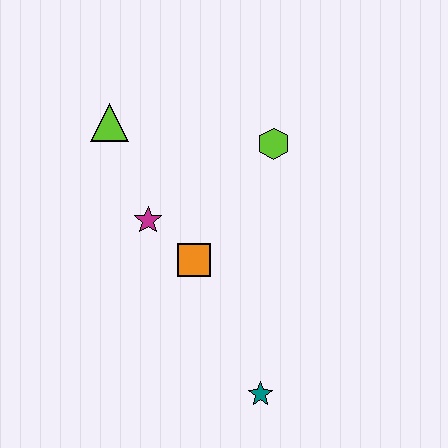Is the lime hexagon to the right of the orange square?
Yes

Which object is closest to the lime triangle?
The magenta star is closest to the lime triangle.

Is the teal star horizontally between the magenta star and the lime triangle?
No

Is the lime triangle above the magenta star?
Yes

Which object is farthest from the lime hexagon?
The teal star is farthest from the lime hexagon.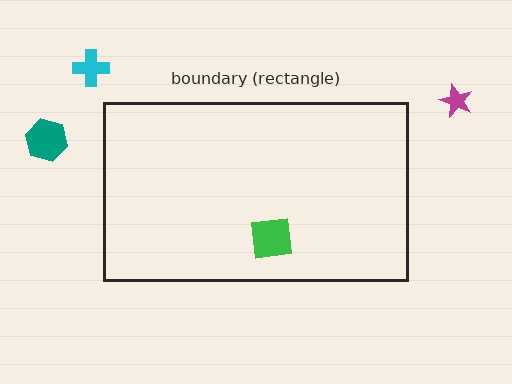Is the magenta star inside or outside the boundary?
Outside.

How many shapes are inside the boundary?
1 inside, 3 outside.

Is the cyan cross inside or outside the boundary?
Outside.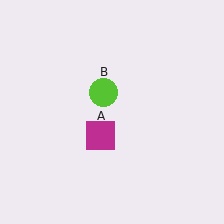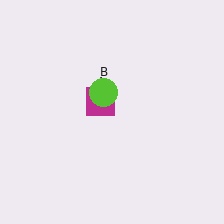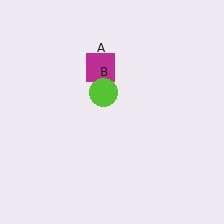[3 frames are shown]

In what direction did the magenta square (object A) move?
The magenta square (object A) moved up.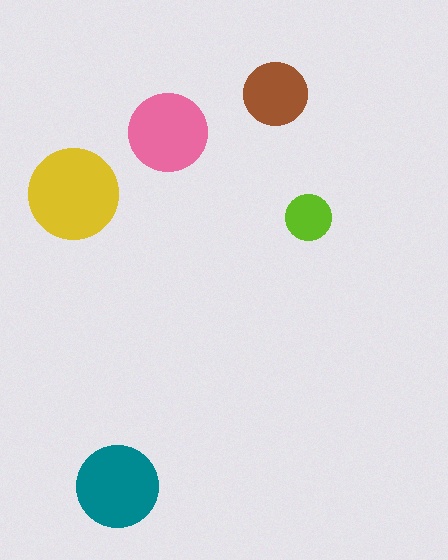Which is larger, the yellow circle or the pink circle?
The yellow one.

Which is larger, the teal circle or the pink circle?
The teal one.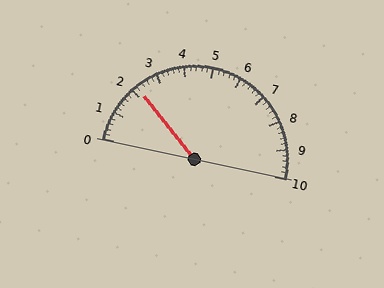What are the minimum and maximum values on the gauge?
The gauge ranges from 0 to 10.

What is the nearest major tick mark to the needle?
The nearest major tick mark is 2.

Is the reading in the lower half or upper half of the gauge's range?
The reading is in the lower half of the range (0 to 10).